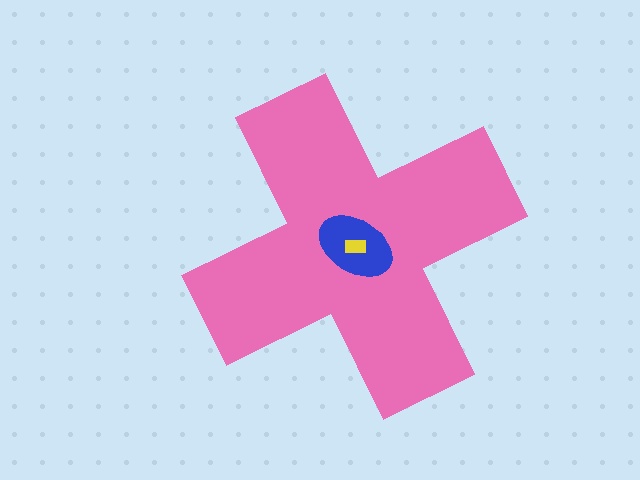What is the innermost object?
The yellow rectangle.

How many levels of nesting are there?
3.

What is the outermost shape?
The pink cross.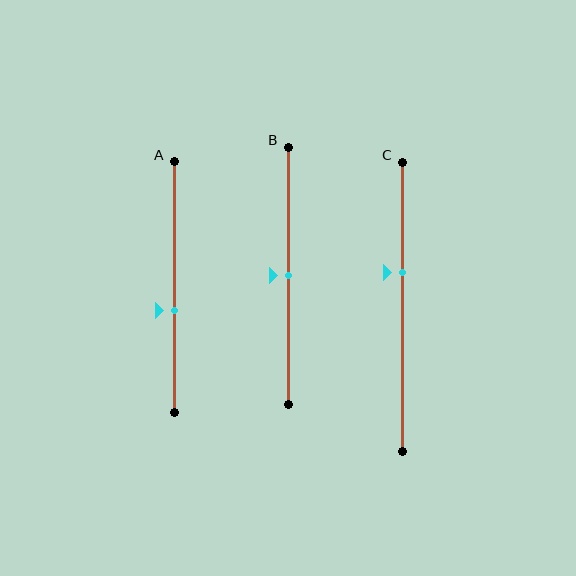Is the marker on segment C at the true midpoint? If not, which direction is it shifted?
No, the marker on segment C is shifted upward by about 12% of the segment length.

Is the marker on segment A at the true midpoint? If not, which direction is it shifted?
No, the marker on segment A is shifted downward by about 10% of the segment length.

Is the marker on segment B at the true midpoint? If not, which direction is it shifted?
Yes, the marker on segment B is at the true midpoint.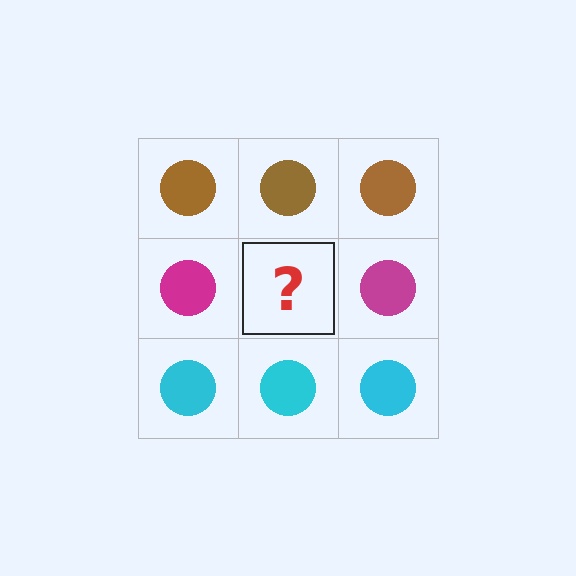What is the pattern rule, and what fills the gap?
The rule is that each row has a consistent color. The gap should be filled with a magenta circle.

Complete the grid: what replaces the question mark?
The question mark should be replaced with a magenta circle.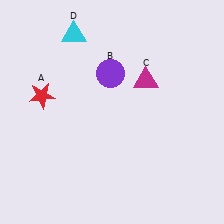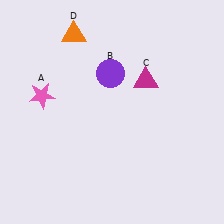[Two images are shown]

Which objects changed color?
A changed from red to pink. D changed from cyan to orange.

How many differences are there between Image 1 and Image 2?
There are 2 differences between the two images.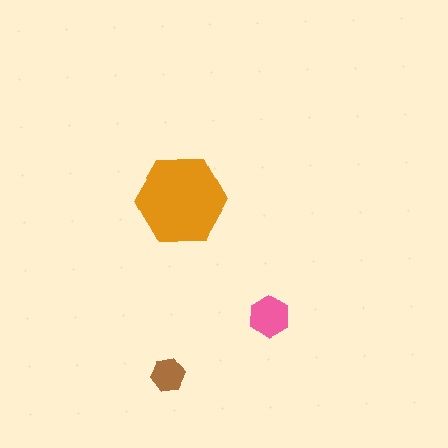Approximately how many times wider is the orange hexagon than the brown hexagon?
About 2.5 times wider.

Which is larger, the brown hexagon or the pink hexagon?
The pink one.